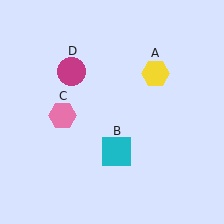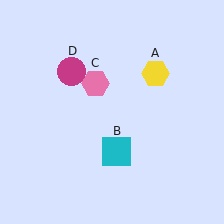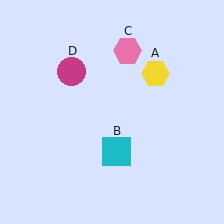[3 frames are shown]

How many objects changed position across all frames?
1 object changed position: pink hexagon (object C).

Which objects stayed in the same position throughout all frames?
Yellow hexagon (object A) and cyan square (object B) and magenta circle (object D) remained stationary.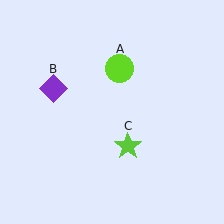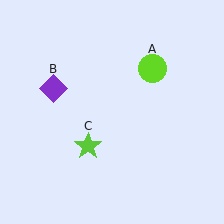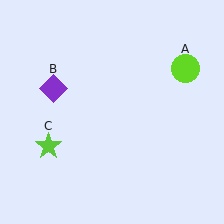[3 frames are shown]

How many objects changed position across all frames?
2 objects changed position: lime circle (object A), lime star (object C).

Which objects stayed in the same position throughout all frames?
Purple diamond (object B) remained stationary.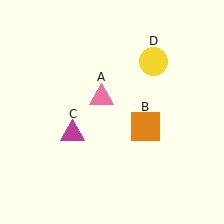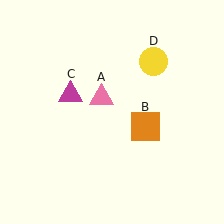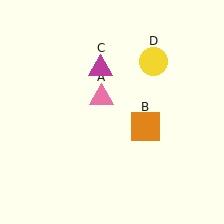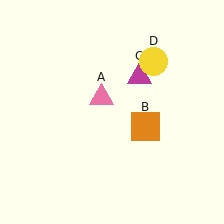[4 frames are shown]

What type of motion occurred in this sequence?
The magenta triangle (object C) rotated clockwise around the center of the scene.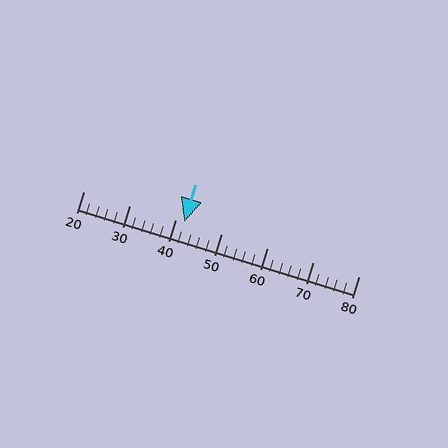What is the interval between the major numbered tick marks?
The major tick marks are spaced 10 units apart.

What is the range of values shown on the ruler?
The ruler shows values from 20 to 80.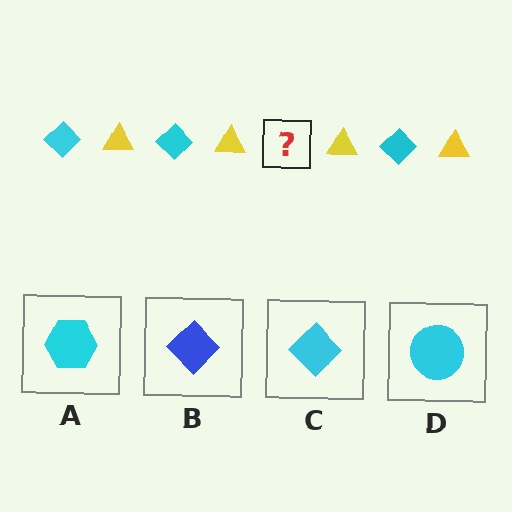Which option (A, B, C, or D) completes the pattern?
C.